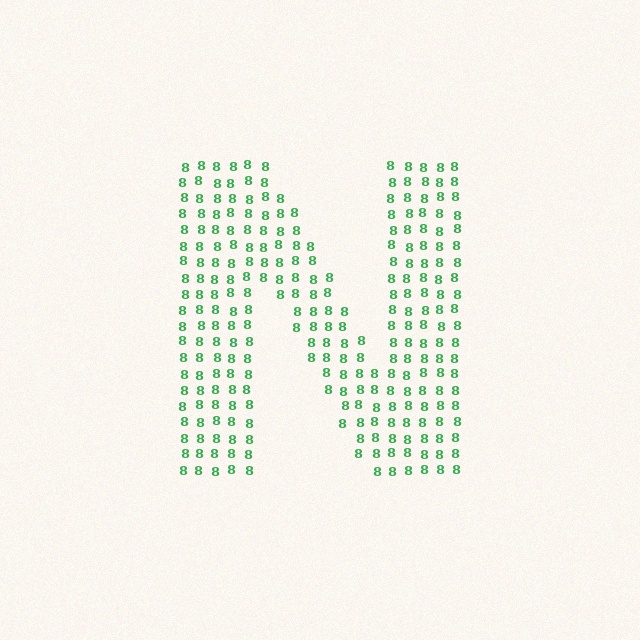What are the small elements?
The small elements are digit 8's.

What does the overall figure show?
The overall figure shows the letter N.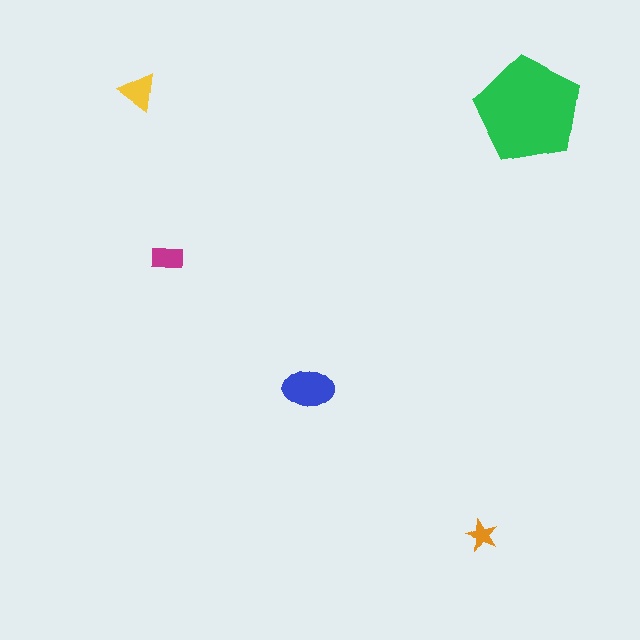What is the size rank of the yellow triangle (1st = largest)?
3rd.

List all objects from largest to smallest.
The green pentagon, the blue ellipse, the yellow triangle, the magenta rectangle, the orange star.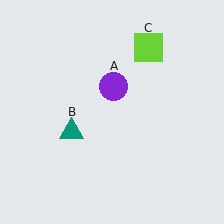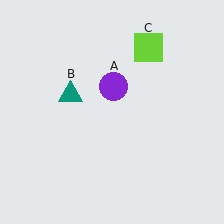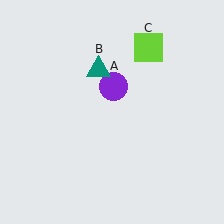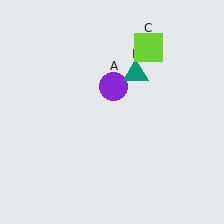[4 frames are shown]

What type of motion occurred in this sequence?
The teal triangle (object B) rotated clockwise around the center of the scene.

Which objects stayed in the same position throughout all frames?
Purple circle (object A) and lime square (object C) remained stationary.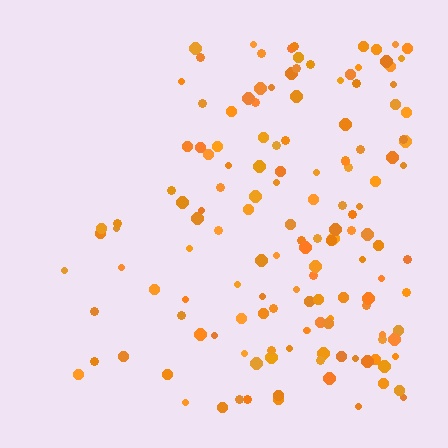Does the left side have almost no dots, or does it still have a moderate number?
Still a moderate number, just noticeably fewer than the right.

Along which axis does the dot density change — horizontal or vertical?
Horizontal.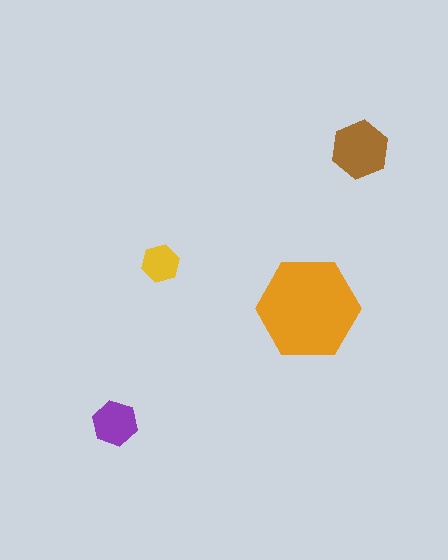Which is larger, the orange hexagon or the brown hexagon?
The orange one.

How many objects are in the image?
There are 4 objects in the image.